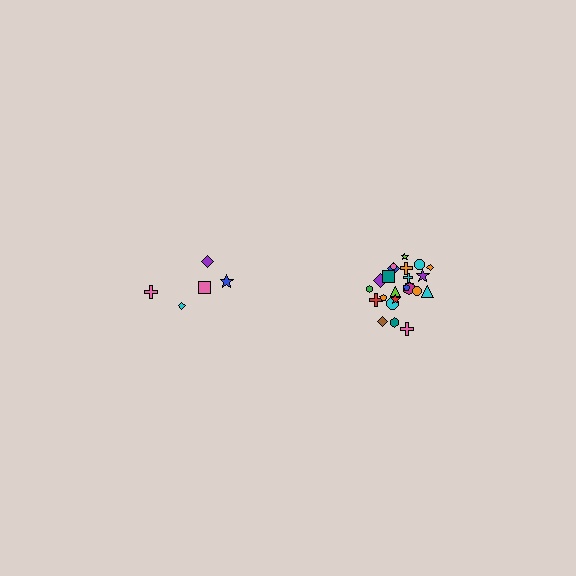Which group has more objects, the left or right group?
The right group.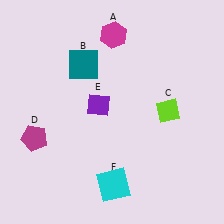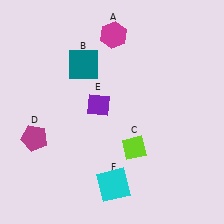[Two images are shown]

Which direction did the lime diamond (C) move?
The lime diamond (C) moved down.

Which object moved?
The lime diamond (C) moved down.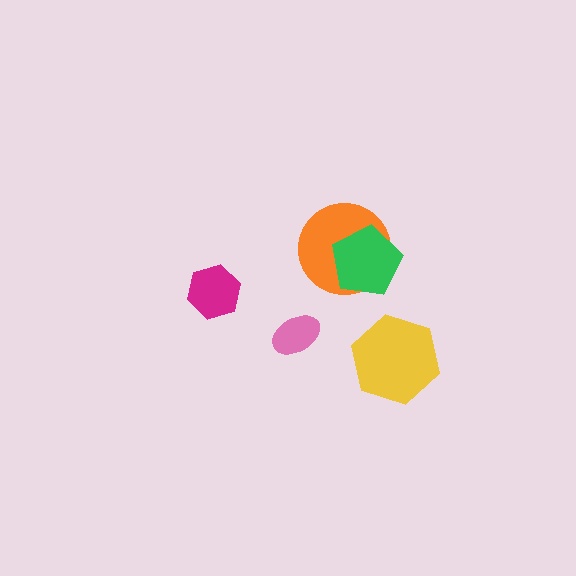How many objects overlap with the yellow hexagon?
0 objects overlap with the yellow hexagon.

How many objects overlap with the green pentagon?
1 object overlaps with the green pentagon.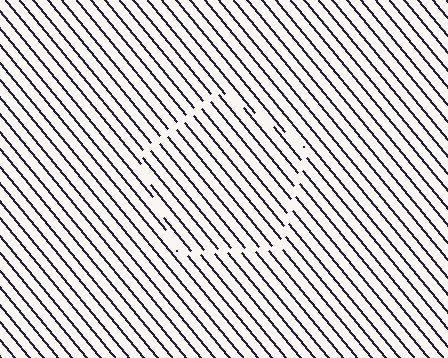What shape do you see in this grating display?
An illusory pentagon. The interior of the shape contains the same grating, shifted by half a period — the contour is defined by the phase discontinuity where line-ends from the inner and outer gratings abut.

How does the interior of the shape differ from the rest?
The interior of the shape contains the same grating, shifted by half a period — the contour is defined by the phase discontinuity where line-ends from the inner and outer gratings abut.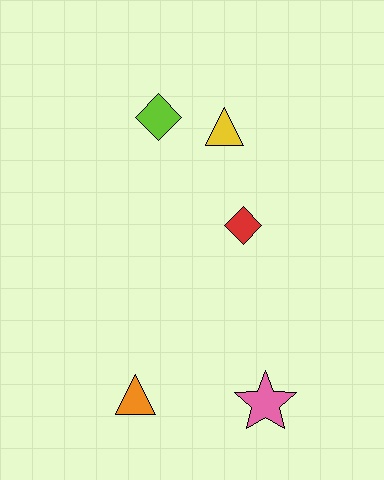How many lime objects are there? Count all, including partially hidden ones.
There is 1 lime object.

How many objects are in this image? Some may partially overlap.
There are 5 objects.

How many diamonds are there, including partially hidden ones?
There are 2 diamonds.